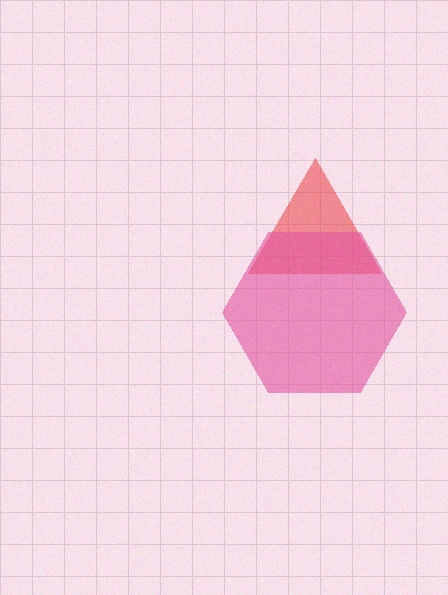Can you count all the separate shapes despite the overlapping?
Yes, there are 2 separate shapes.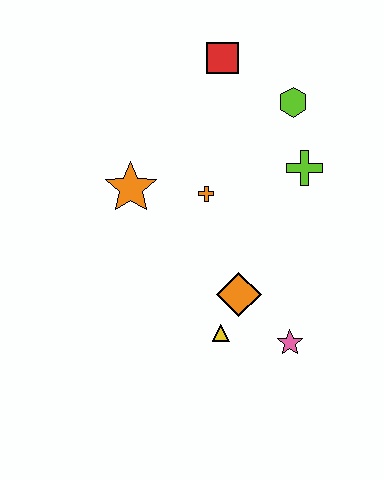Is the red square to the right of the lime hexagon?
No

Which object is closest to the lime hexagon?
The lime cross is closest to the lime hexagon.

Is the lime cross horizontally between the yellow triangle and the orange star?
No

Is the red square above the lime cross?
Yes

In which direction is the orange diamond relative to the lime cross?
The orange diamond is below the lime cross.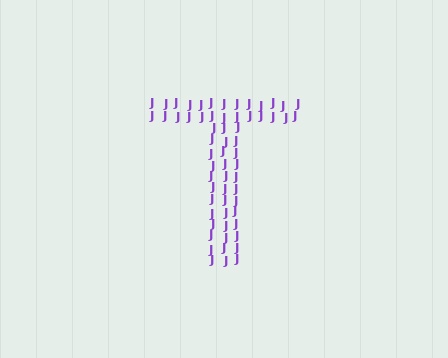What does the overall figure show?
The overall figure shows the letter T.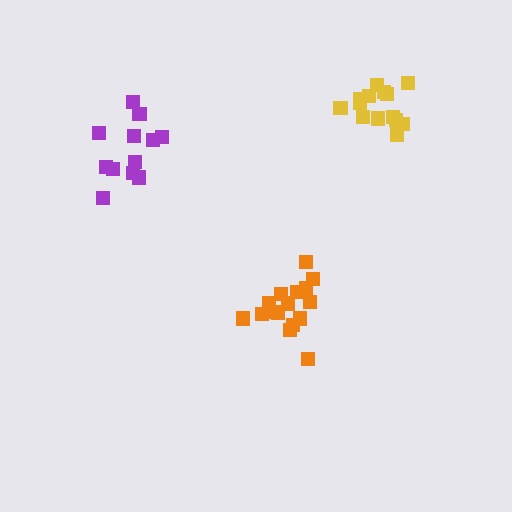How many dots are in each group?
Group 1: 14 dots, Group 2: 16 dots, Group 3: 12 dots (42 total).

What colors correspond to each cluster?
The clusters are colored: yellow, orange, purple.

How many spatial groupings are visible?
There are 3 spatial groupings.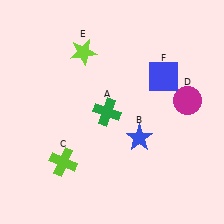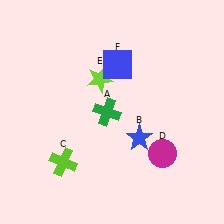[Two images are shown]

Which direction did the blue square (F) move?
The blue square (F) moved left.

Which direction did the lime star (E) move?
The lime star (E) moved down.